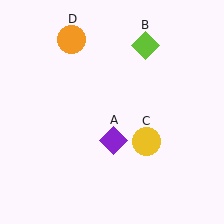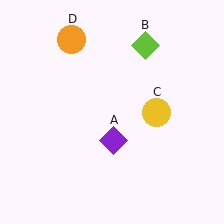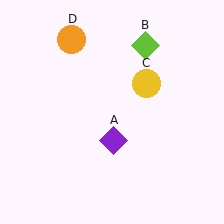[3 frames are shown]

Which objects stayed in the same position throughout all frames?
Purple diamond (object A) and lime diamond (object B) and orange circle (object D) remained stationary.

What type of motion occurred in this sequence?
The yellow circle (object C) rotated counterclockwise around the center of the scene.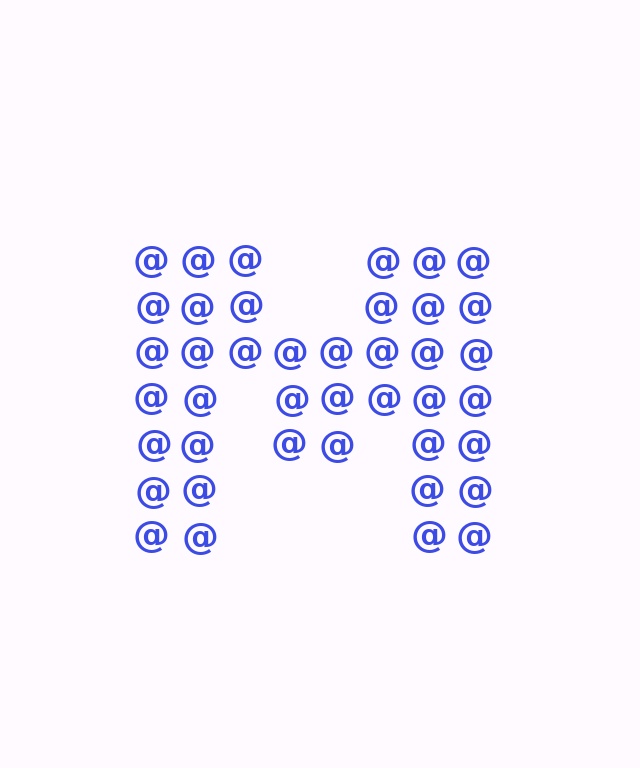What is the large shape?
The large shape is the letter M.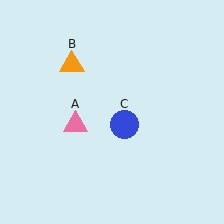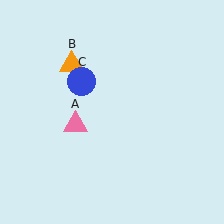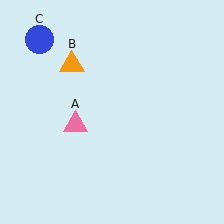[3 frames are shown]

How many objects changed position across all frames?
1 object changed position: blue circle (object C).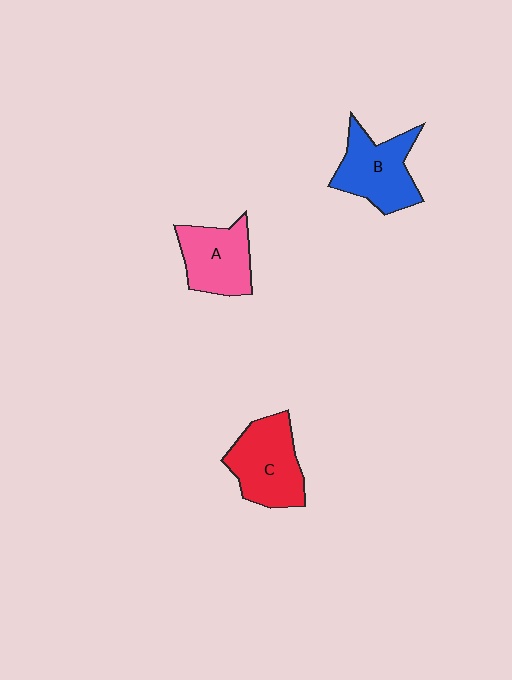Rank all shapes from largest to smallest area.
From largest to smallest: C (red), B (blue), A (pink).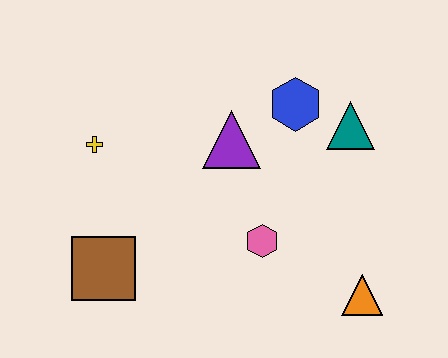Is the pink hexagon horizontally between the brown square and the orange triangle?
Yes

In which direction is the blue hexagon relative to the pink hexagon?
The blue hexagon is above the pink hexagon.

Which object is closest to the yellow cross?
The brown square is closest to the yellow cross.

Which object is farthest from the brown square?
The teal triangle is farthest from the brown square.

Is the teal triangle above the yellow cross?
Yes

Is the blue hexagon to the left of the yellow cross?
No